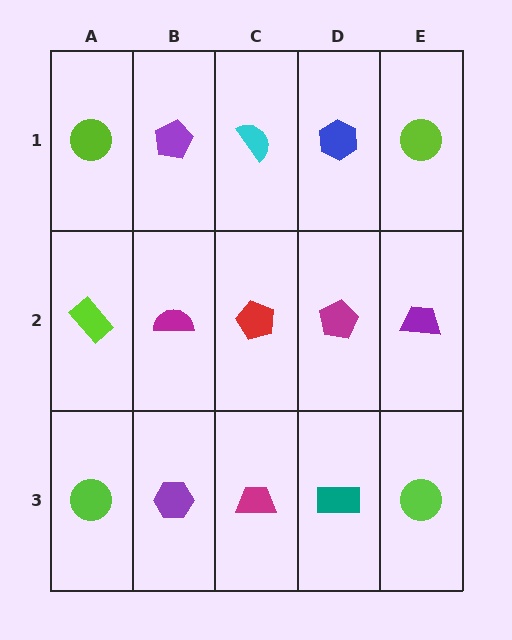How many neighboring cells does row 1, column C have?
3.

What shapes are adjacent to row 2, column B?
A purple pentagon (row 1, column B), a purple hexagon (row 3, column B), a lime rectangle (row 2, column A), a red pentagon (row 2, column C).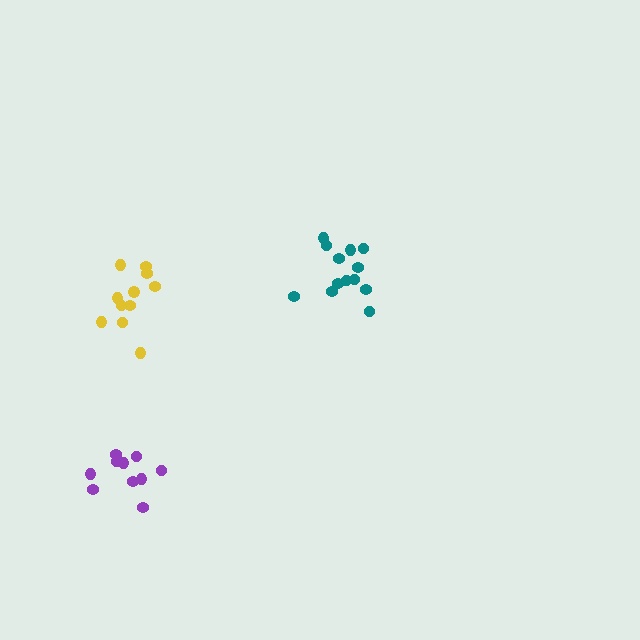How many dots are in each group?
Group 1: 13 dots, Group 2: 10 dots, Group 3: 11 dots (34 total).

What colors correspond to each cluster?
The clusters are colored: teal, purple, yellow.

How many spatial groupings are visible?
There are 3 spatial groupings.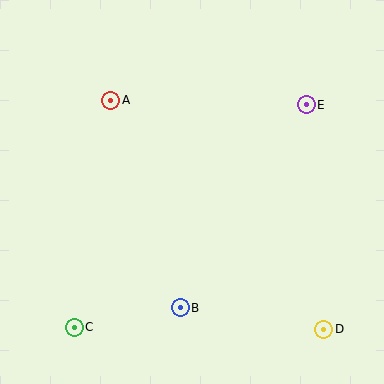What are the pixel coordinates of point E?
Point E is at (306, 105).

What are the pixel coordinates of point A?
Point A is at (111, 100).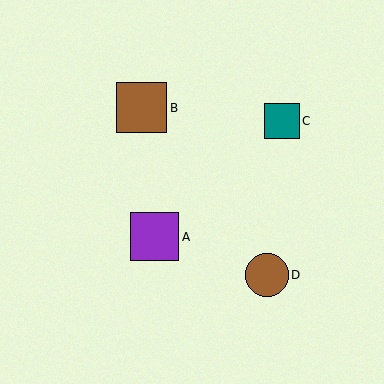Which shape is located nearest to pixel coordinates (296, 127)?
The teal square (labeled C) at (282, 121) is nearest to that location.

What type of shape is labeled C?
Shape C is a teal square.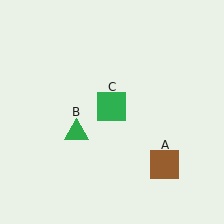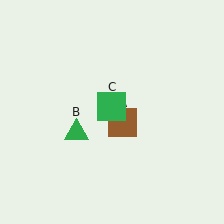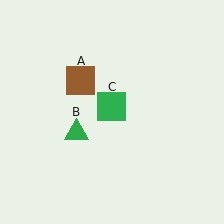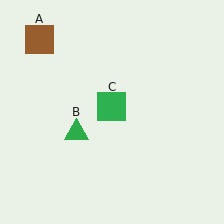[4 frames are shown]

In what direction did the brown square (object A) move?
The brown square (object A) moved up and to the left.